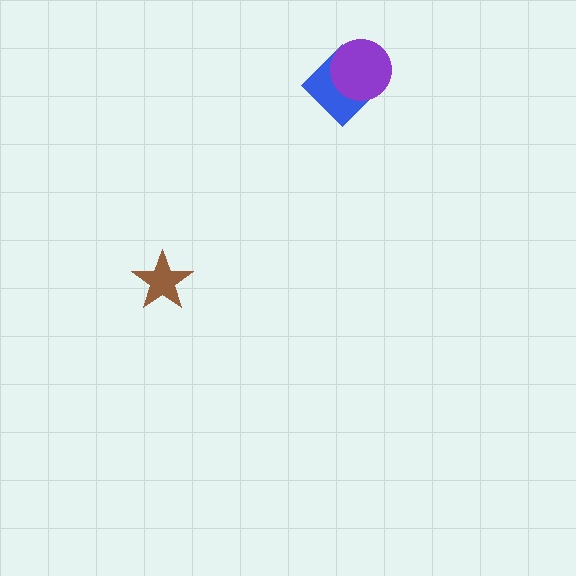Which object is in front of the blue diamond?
The purple circle is in front of the blue diamond.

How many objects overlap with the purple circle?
1 object overlaps with the purple circle.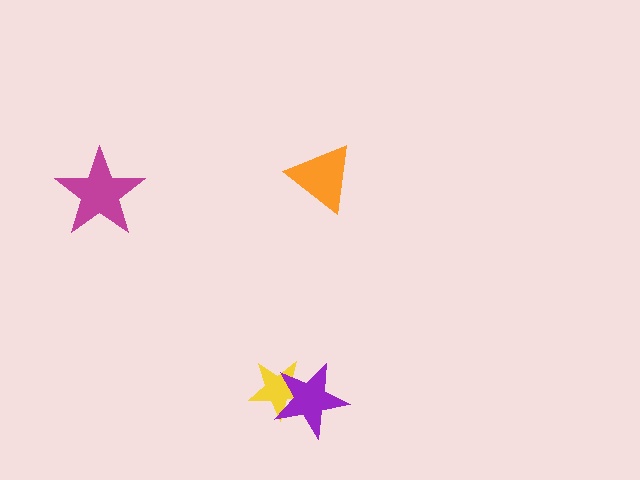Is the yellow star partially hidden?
Yes, it is partially covered by another shape.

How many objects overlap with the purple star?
1 object overlaps with the purple star.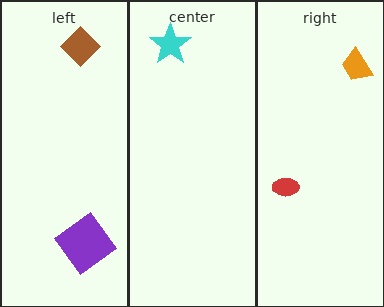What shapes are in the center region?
The cyan star.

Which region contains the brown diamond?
The left region.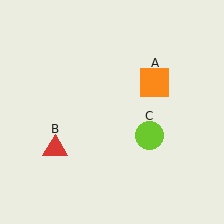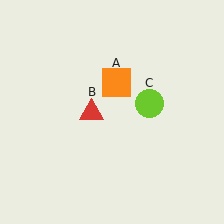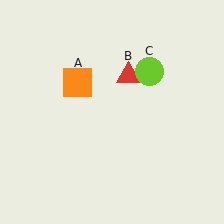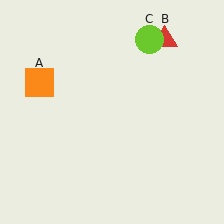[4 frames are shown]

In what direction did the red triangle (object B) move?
The red triangle (object B) moved up and to the right.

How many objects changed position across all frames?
3 objects changed position: orange square (object A), red triangle (object B), lime circle (object C).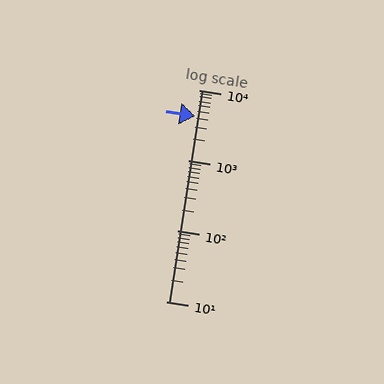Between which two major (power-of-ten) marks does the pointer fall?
The pointer is between 1000 and 10000.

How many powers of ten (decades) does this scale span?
The scale spans 3 decades, from 10 to 10000.